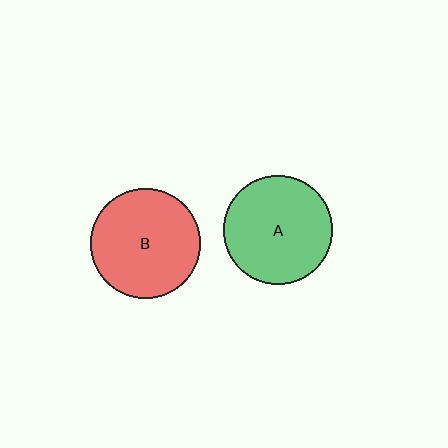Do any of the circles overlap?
No, none of the circles overlap.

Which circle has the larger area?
Circle B (red).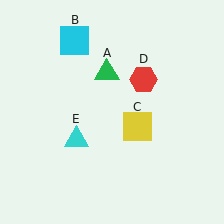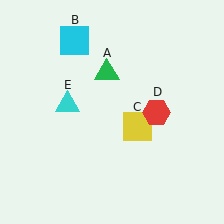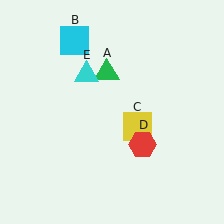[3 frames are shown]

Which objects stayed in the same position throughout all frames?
Green triangle (object A) and cyan square (object B) and yellow square (object C) remained stationary.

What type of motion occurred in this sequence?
The red hexagon (object D), cyan triangle (object E) rotated clockwise around the center of the scene.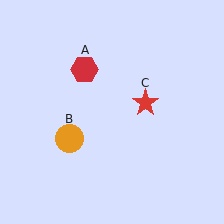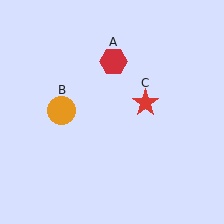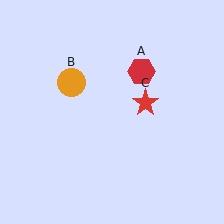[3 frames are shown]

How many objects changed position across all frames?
2 objects changed position: red hexagon (object A), orange circle (object B).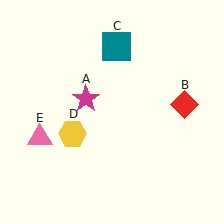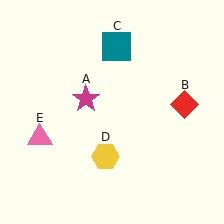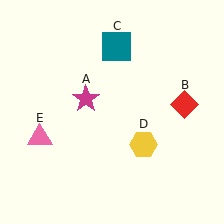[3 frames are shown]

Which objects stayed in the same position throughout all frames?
Magenta star (object A) and red diamond (object B) and teal square (object C) and pink triangle (object E) remained stationary.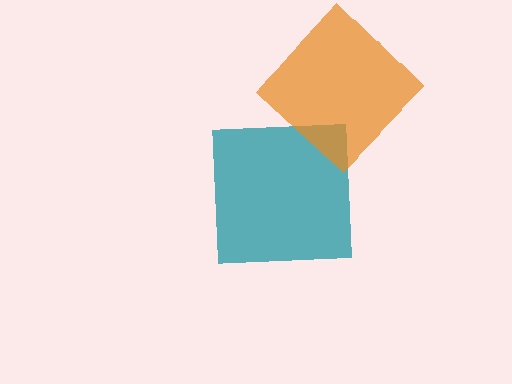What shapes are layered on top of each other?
The layered shapes are: a teal square, an orange diamond.